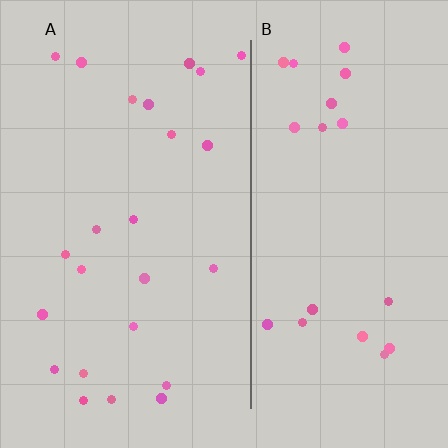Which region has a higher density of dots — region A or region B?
A (the left).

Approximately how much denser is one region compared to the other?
Approximately 1.1× — region A over region B.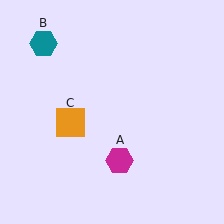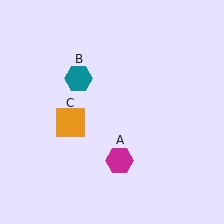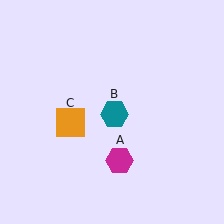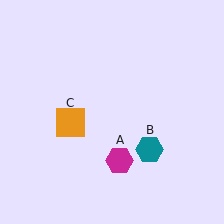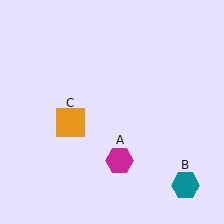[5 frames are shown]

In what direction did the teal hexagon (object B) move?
The teal hexagon (object B) moved down and to the right.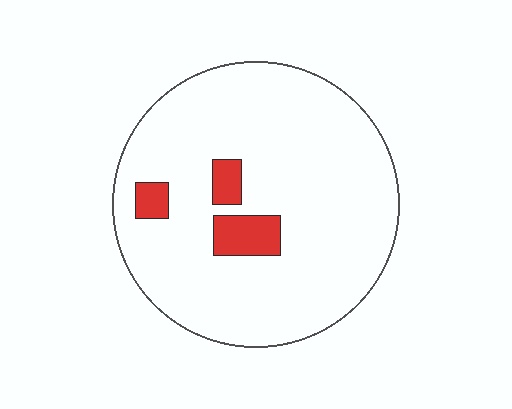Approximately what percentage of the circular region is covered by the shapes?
Approximately 10%.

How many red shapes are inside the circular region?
3.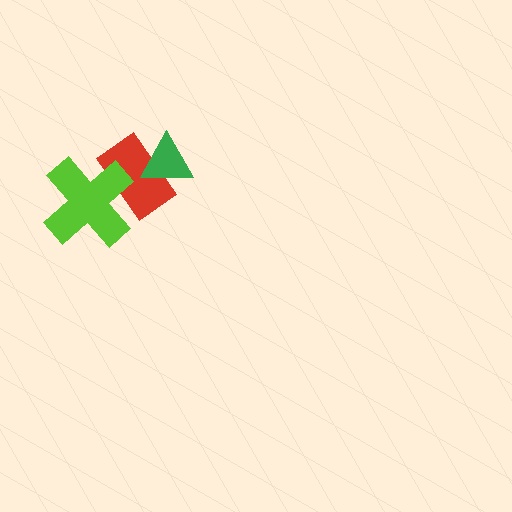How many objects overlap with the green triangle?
1 object overlaps with the green triangle.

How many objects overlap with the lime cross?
1 object overlaps with the lime cross.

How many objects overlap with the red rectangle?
2 objects overlap with the red rectangle.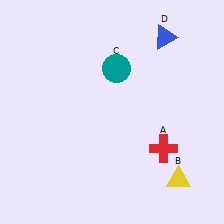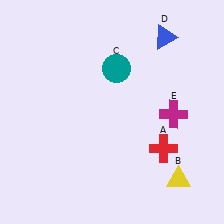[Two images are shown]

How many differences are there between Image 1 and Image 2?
There is 1 difference between the two images.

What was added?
A magenta cross (E) was added in Image 2.